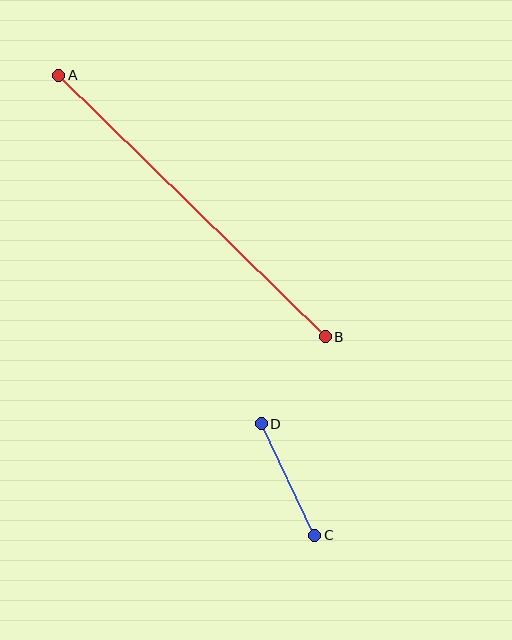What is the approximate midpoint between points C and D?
The midpoint is at approximately (288, 479) pixels.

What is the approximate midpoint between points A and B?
The midpoint is at approximately (192, 206) pixels.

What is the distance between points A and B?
The distance is approximately 373 pixels.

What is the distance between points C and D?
The distance is approximately 124 pixels.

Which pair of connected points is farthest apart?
Points A and B are farthest apart.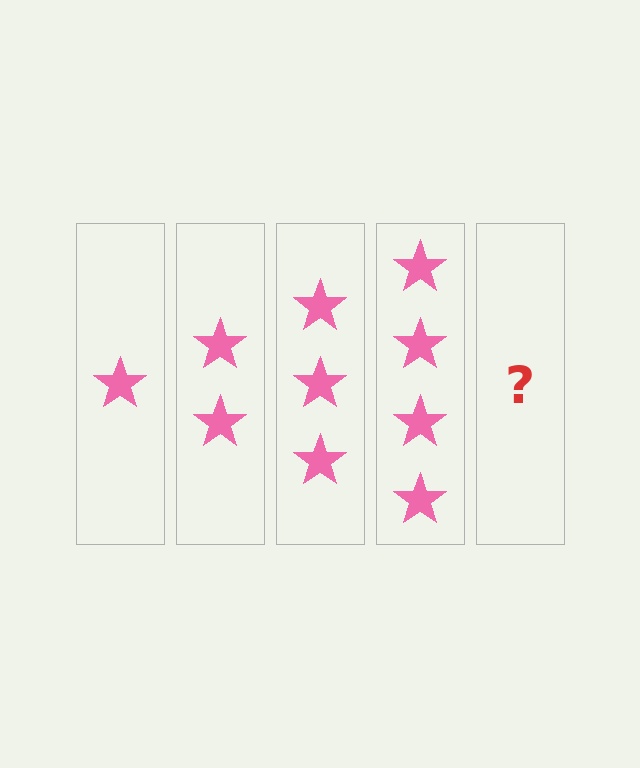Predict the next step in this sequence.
The next step is 5 stars.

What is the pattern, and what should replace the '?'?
The pattern is that each step adds one more star. The '?' should be 5 stars.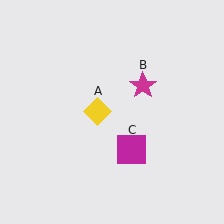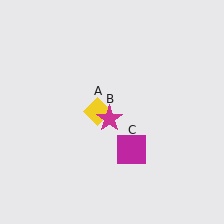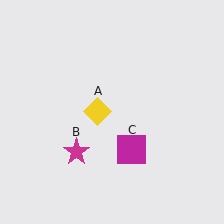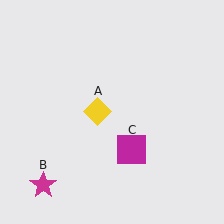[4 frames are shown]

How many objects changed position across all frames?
1 object changed position: magenta star (object B).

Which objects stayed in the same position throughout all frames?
Yellow diamond (object A) and magenta square (object C) remained stationary.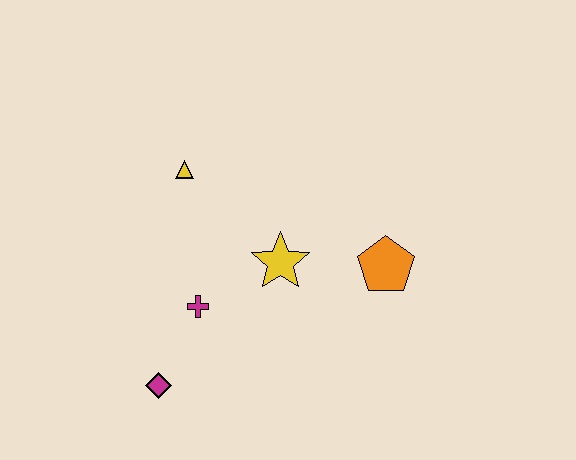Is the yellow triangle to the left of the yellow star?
Yes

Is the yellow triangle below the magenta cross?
No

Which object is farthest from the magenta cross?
The orange pentagon is farthest from the magenta cross.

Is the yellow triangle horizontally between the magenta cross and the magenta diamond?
Yes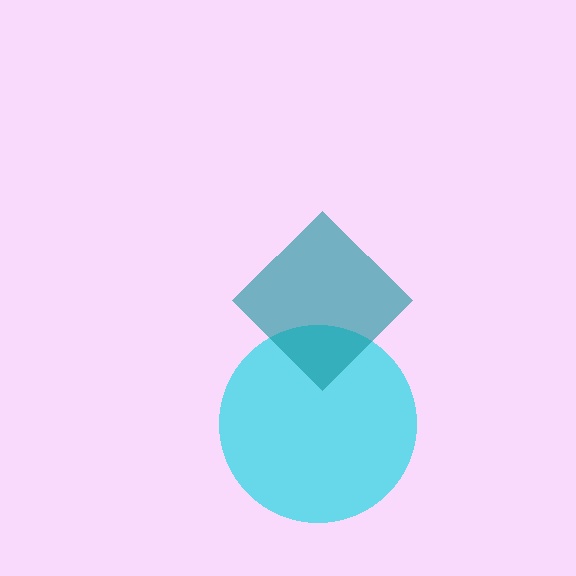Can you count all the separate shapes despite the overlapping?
Yes, there are 2 separate shapes.